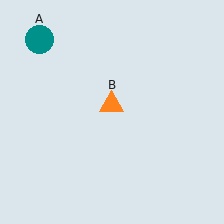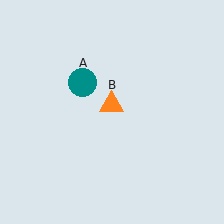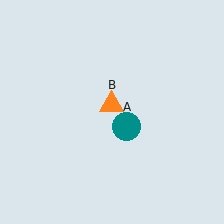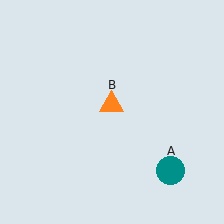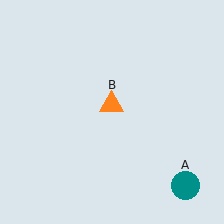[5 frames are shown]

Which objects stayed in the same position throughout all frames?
Orange triangle (object B) remained stationary.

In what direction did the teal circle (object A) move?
The teal circle (object A) moved down and to the right.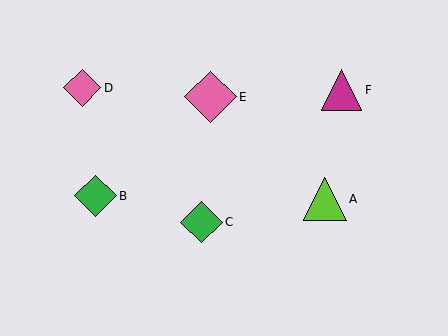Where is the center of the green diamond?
The center of the green diamond is at (95, 196).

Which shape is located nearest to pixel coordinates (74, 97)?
The pink diamond (labeled D) at (82, 88) is nearest to that location.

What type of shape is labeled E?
Shape E is a pink diamond.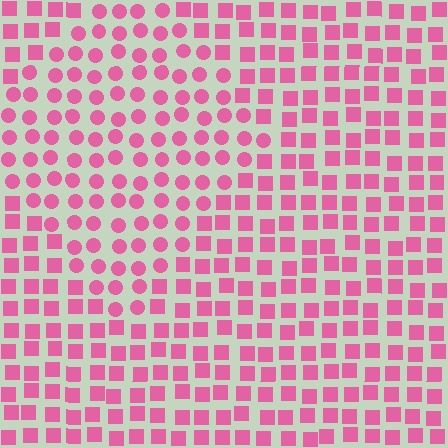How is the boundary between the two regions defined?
The boundary is defined by a change in element shape: circles inside vs. squares outside. All elements share the same color and spacing.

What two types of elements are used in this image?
The image uses circles inside the diamond region and squares outside it.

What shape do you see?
I see a diamond.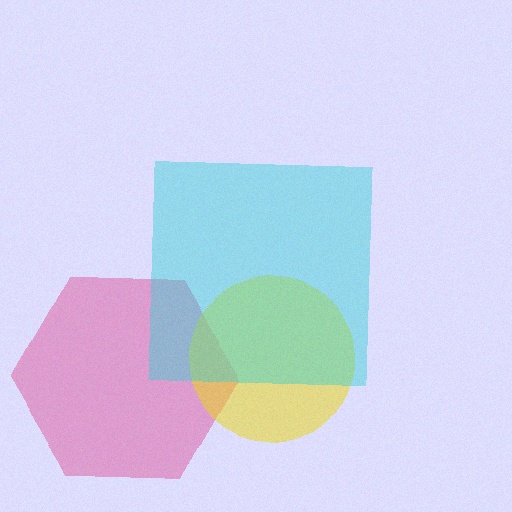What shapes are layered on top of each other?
The layered shapes are: a pink hexagon, a yellow circle, a cyan square.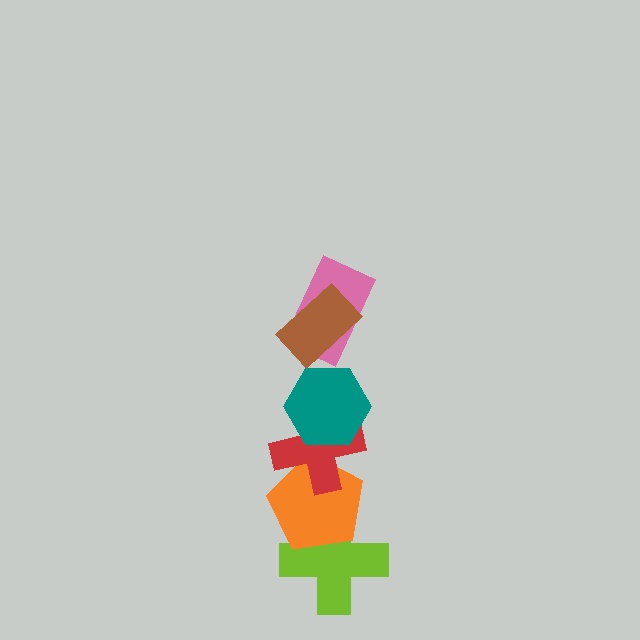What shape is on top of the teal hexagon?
The pink rectangle is on top of the teal hexagon.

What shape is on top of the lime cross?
The orange pentagon is on top of the lime cross.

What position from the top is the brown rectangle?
The brown rectangle is 1st from the top.